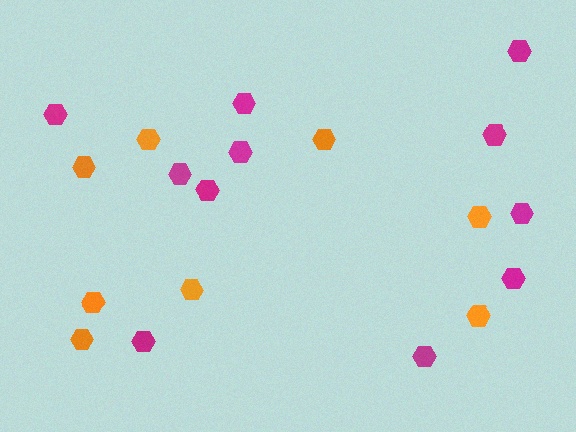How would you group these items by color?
There are 2 groups: one group of orange hexagons (8) and one group of magenta hexagons (11).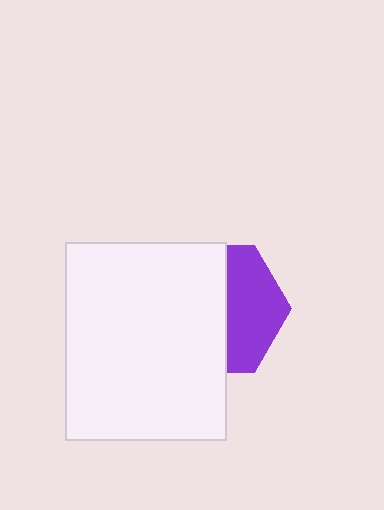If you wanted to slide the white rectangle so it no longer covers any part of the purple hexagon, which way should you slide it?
Slide it left — that is the most direct way to separate the two shapes.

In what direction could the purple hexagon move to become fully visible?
The purple hexagon could move right. That would shift it out from behind the white rectangle entirely.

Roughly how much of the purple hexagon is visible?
A small part of it is visible (roughly 41%).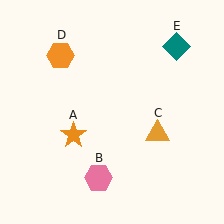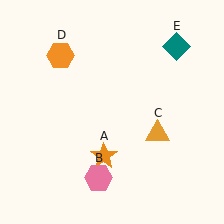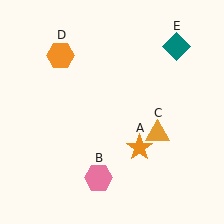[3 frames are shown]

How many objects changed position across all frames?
1 object changed position: orange star (object A).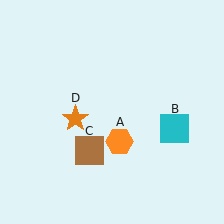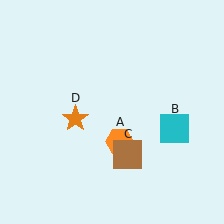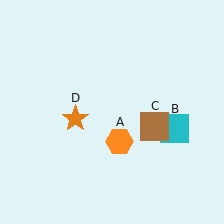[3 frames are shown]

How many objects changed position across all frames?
1 object changed position: brown square (object C).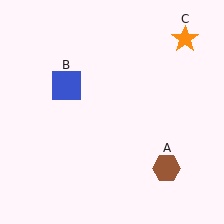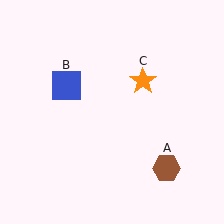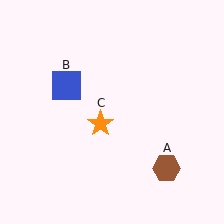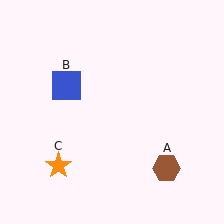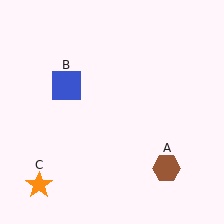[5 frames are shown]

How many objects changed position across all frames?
1 object changed position: orange star (object C).